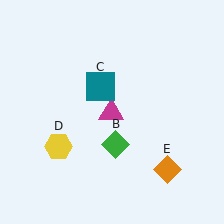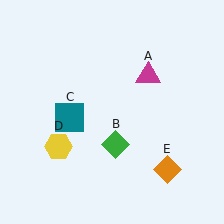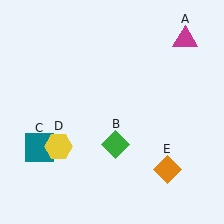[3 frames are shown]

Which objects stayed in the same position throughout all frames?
Green diamond (object B) and yellow hexagon (object D) and orange diamond (object E) remained stationary.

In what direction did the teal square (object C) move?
The teal square (object C) moved down and to the left.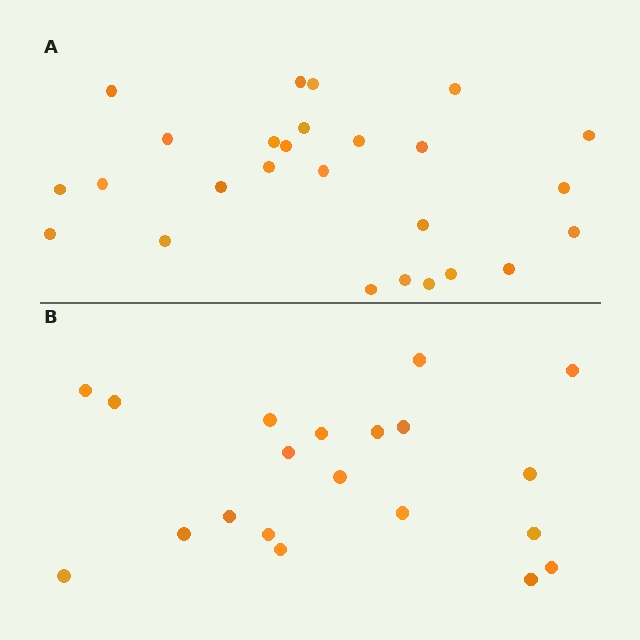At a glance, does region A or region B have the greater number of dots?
Region A (the top region) has more dots.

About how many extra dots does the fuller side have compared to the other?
Region A has about 6 more dots than region B.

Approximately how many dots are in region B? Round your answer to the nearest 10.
About 20 dots.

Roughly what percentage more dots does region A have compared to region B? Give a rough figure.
About 30% more.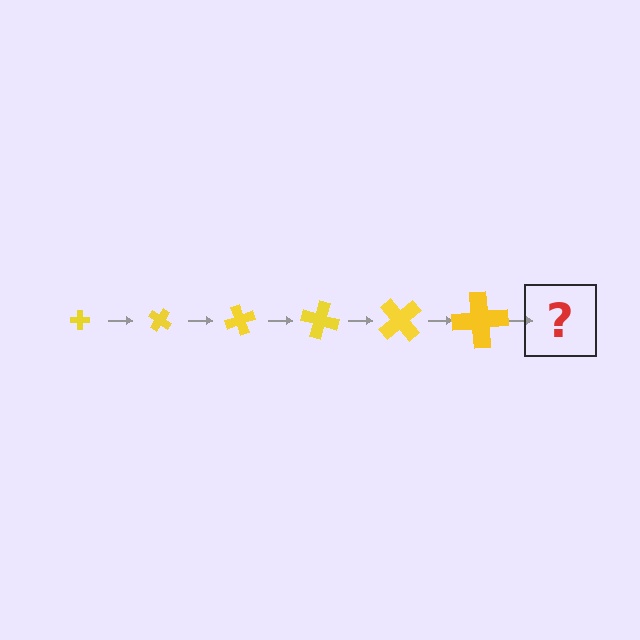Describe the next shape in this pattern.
It should be a cross, larger than the previous one and rotated 210 degrees from the start.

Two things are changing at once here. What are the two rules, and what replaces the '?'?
The two rules are that the cross grows larger each step and it rotates 35 degrees each step. The '?' should be a cross, larger than the previous one and rotated 210 degrees from the start.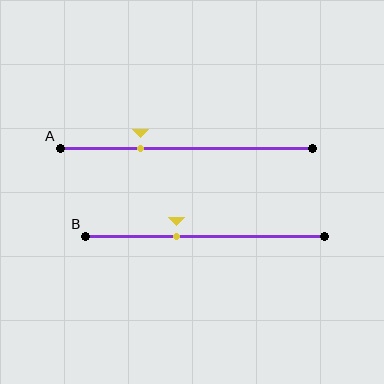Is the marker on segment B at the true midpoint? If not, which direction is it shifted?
No, the marker on segment B is shifted to the left by about 12% of the segment length.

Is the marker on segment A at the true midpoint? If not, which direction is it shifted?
No, the marker on segment A is shifted to the left by about 18% of the segment length.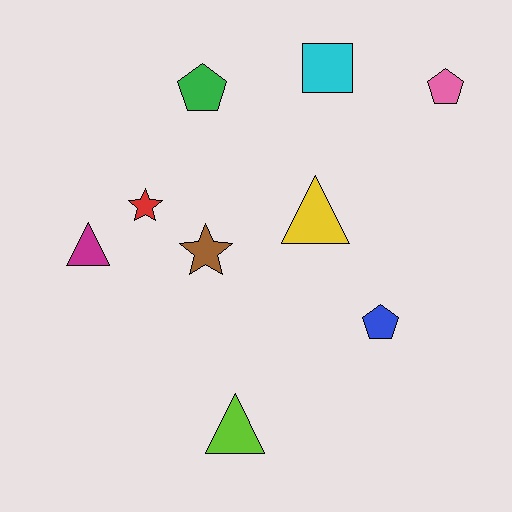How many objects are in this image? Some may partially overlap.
There are 9 objects.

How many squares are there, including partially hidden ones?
There is 1 square.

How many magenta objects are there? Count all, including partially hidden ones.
There is 1 magenta object.